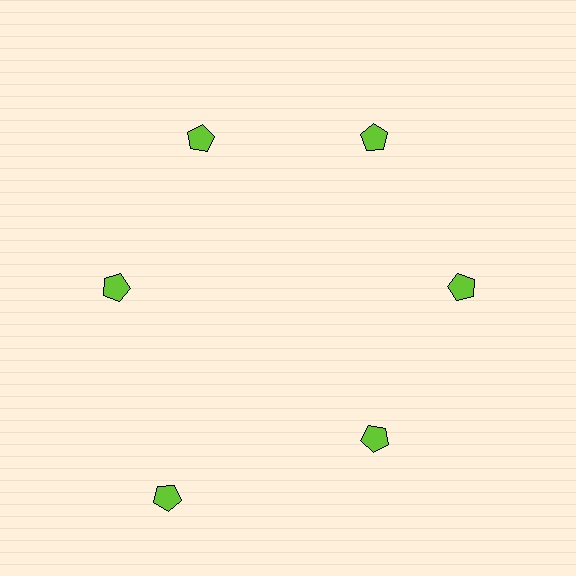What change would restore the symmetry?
The symmetry would be restored by moving it inward, back onto the ring so that all 6 pentagons sit at equal angles and equal distance from the center.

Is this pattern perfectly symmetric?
No. The 6 lime pentagons are arranged in a ring, but one element near the 7 o'clock position is pushed outward from the center, breaking the 6-fold rotational symmetry.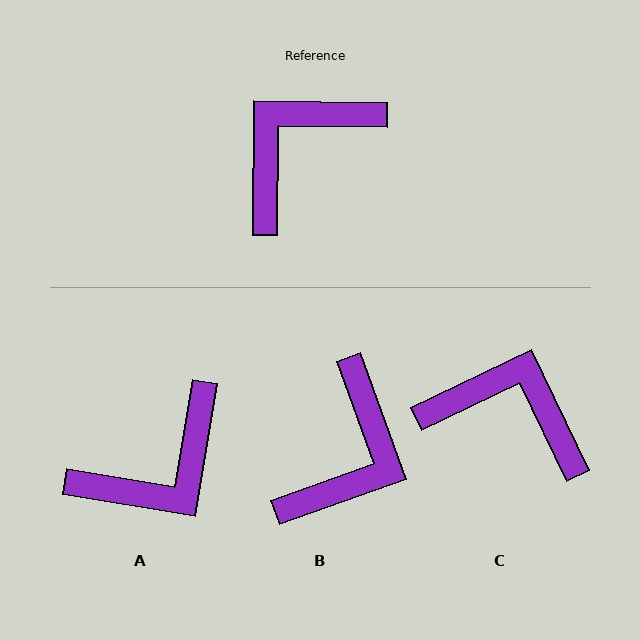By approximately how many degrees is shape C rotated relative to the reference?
Approximately 64 degrees clockwise.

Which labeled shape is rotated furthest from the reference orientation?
A, about 171 degrees away.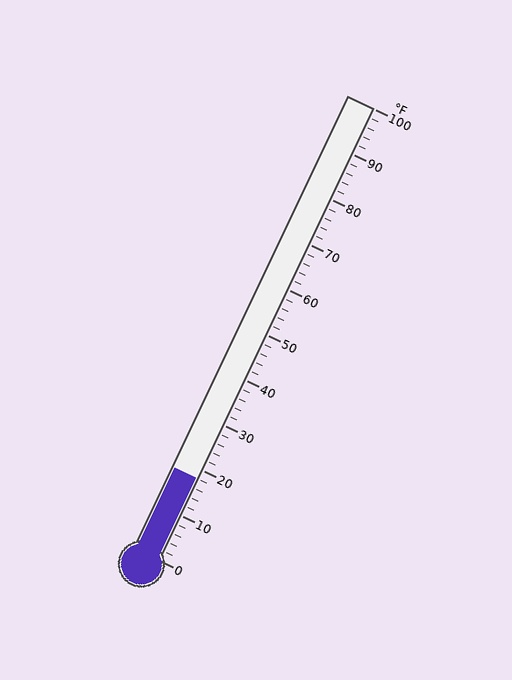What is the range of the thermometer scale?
The thermometer scale ranges from 0°F to 100°F.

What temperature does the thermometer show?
The thermometer shows approximately 18°F.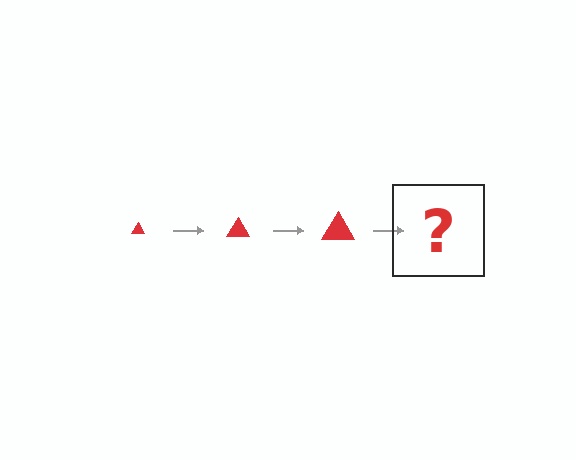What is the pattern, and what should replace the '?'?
The pattern is that the triangle gets progressively larger each step. The '?' should be a red triangle, larger than the previous one.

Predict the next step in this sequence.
The next step is a red triangle, larger than the previous one.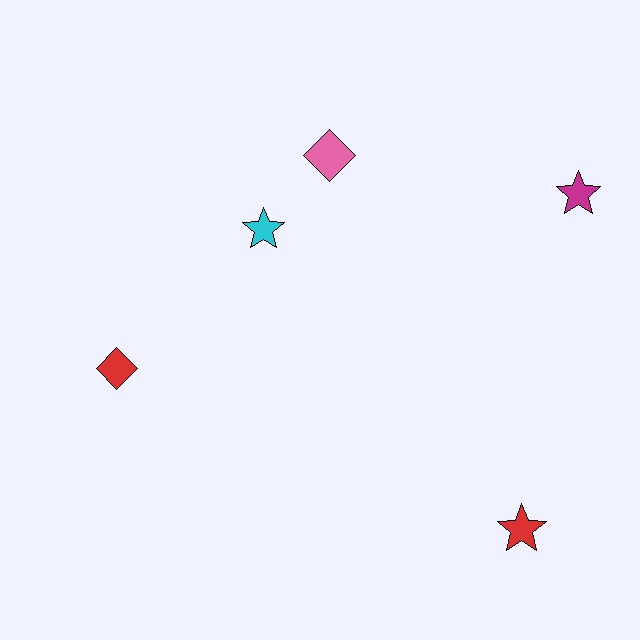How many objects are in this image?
There are 5 objects.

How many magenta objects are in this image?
There is 1 magenta object.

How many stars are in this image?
There are 3 stars.